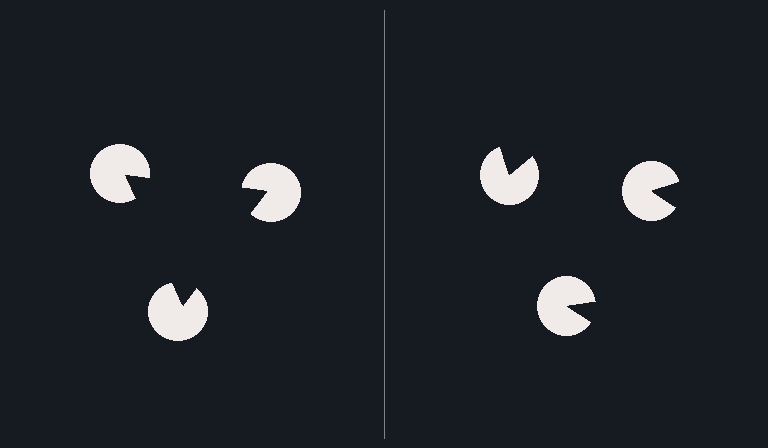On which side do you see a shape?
An illusory triangle appears on the left side. On the right side the wedge cuts are rotated, so no coherent shape forms.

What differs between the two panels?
The pac-man discs are positioned identically on both sides; only the wedge orientations differ. On the left they align to a triangle; on the right they are misaligned.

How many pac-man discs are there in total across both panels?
6 — 3 on each side.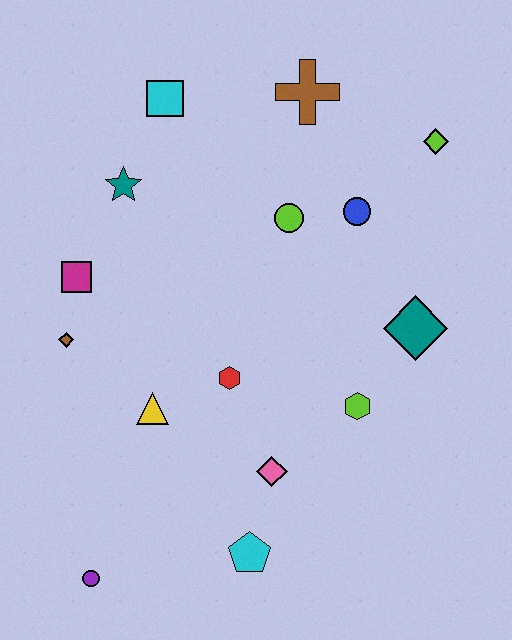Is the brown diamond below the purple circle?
No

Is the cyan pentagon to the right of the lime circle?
No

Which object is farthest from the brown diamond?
The lime diamond is farthest from the brown diamond.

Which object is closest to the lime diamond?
The blue circle is closest to the lime diamond.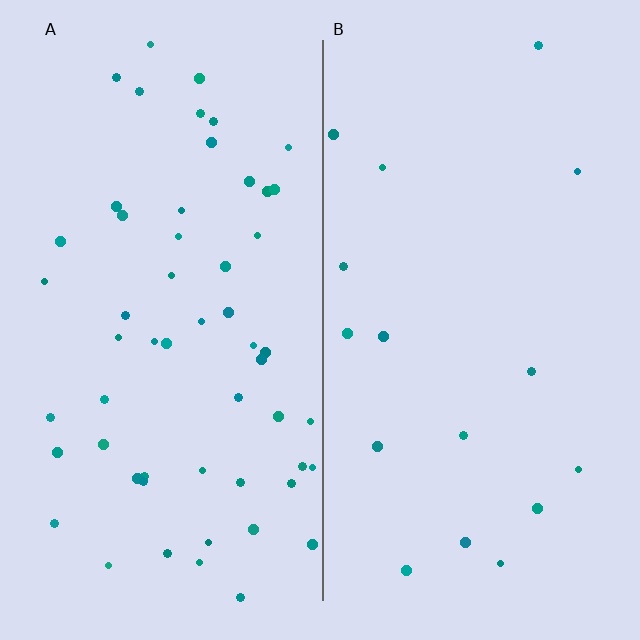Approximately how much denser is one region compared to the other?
Approximately 3.4× — region A over region B.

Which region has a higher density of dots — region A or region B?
A (the left).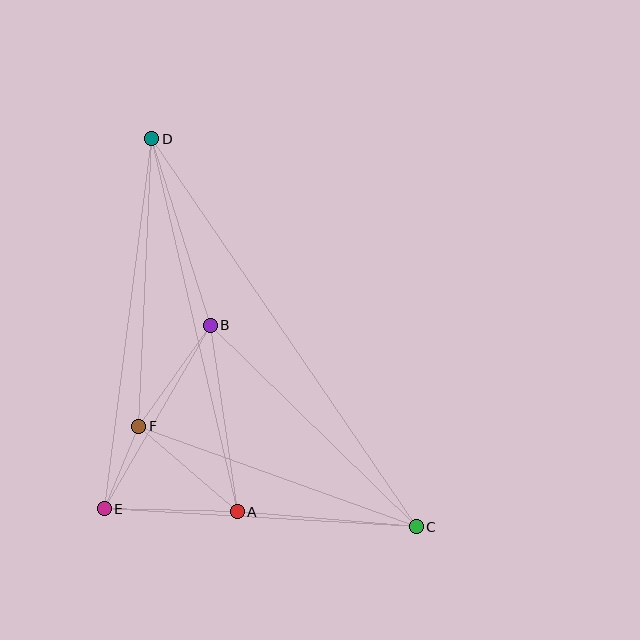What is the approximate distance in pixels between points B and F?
The distance between B and F is approximately 124 pixels.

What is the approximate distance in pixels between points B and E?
The distance between B and E is approximately 212 pixels.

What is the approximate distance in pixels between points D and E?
The distance between D and E is approximately 373 pixels.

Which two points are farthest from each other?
Points C and D are farthest from each other.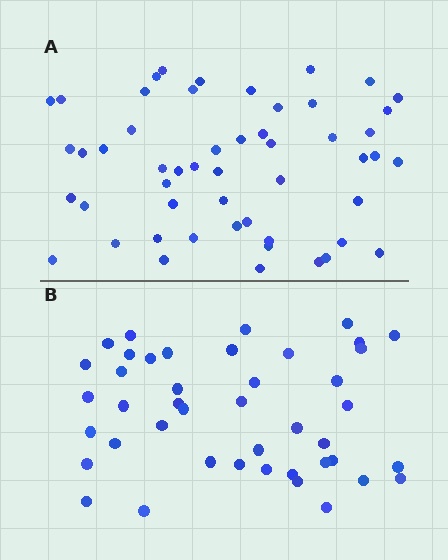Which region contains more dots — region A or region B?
Region A (the top region) has more dots.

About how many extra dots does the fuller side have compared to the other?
Region A has roughly 8 or so more dots than region B.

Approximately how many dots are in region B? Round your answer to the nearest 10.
About 40 dots. (The exact count is 43, which rounds to 40.)